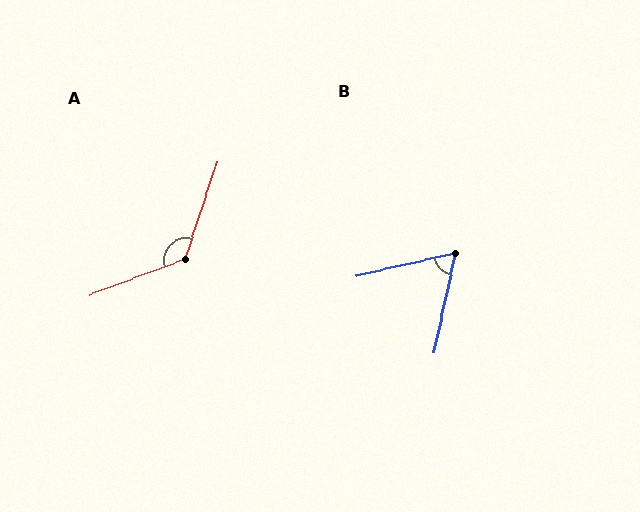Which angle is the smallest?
B, at approximately 65 degrees.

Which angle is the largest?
A, at approximately 129 degrees.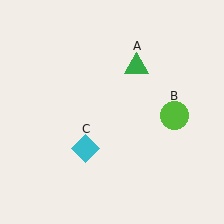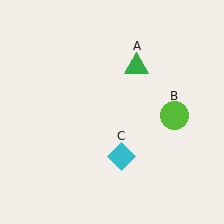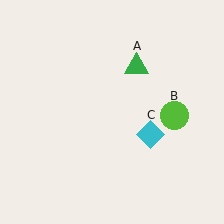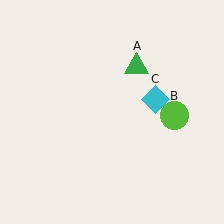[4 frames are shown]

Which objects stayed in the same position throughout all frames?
Green triangle (object A) and lime circle (object B) remained stationary.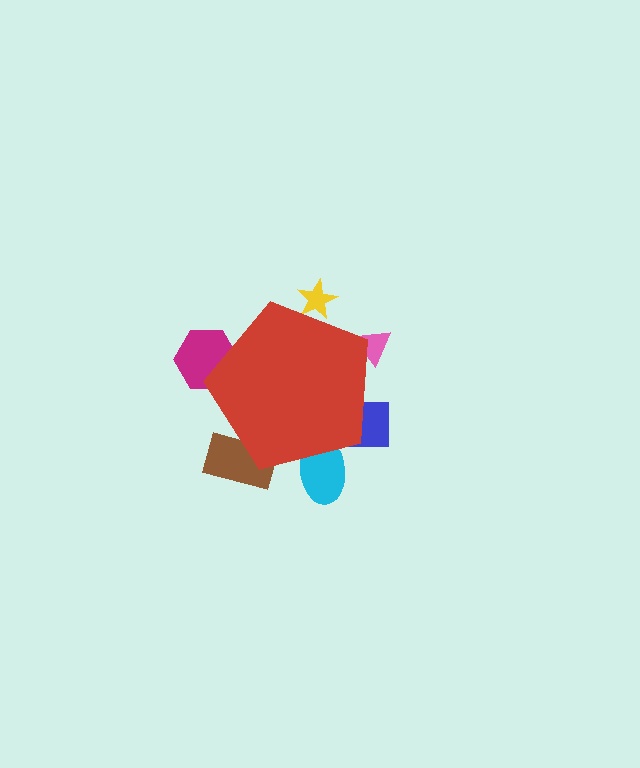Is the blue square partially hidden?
Yes, the blue square is partially hidden behind the red pentagon.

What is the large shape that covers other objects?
A red pentagon.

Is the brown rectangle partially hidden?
Yes, the brown rectangle is partially hidden behind the red pentagon.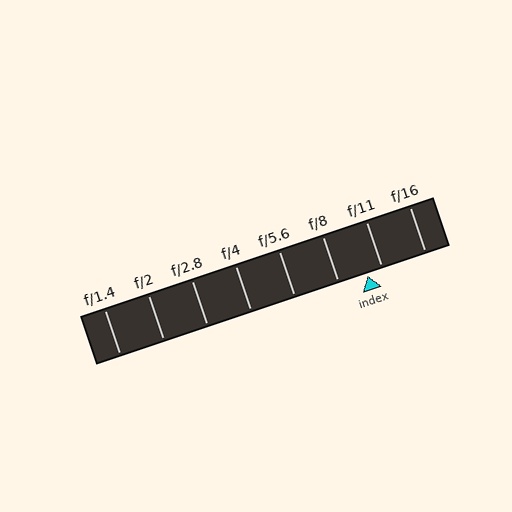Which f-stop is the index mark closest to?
The index mark is closest to f/11.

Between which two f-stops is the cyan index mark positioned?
The index mark is between f/8 and f/11.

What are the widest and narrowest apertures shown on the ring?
The widest aperture shown is f/1.4 and the narrowest is f/16.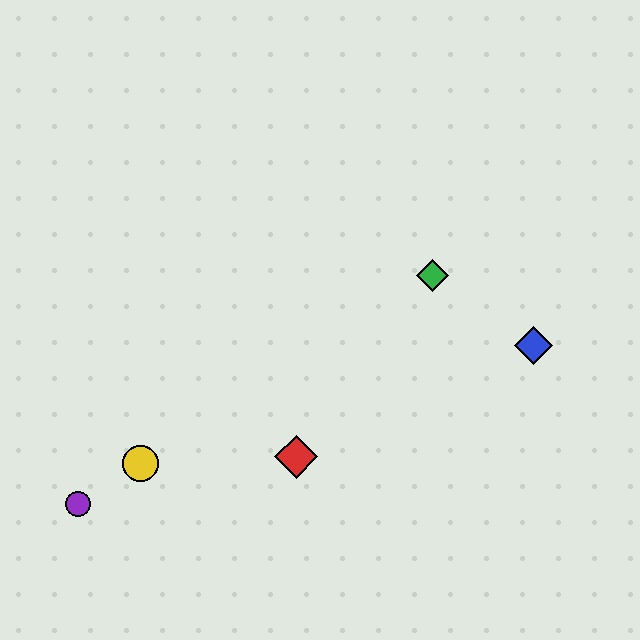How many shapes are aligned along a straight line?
3 shapes (the green diamond, the yellow circle, the purple circle) are aligned along a straight line.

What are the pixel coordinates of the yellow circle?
The yellow circle is at (140, 464).